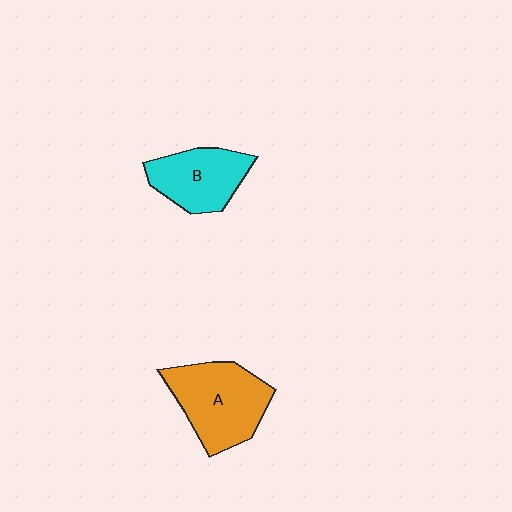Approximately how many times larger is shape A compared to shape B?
Approximately 1.3 times.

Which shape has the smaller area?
Shape B (cyan).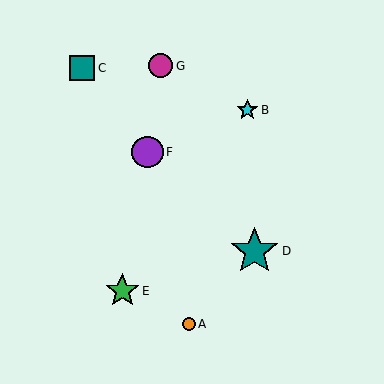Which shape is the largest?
The teal star (labeled D) is the largest.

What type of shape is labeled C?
Shape C is a teal square.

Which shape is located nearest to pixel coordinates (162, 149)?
The purple circle (labeled F) at (148, 152) is nearest to that location.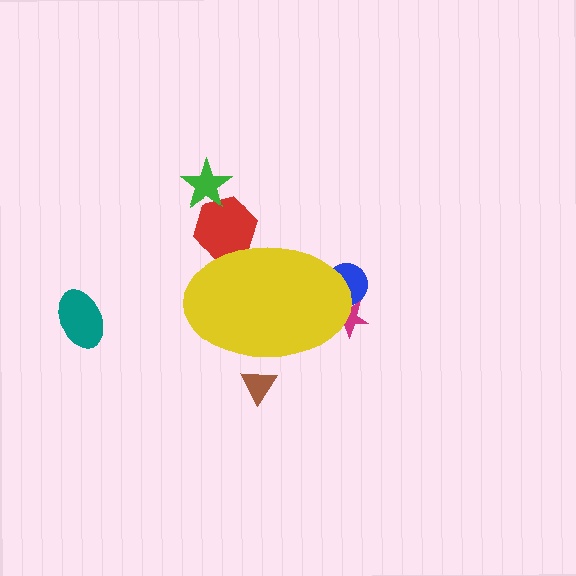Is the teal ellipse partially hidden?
No, the teal ellipse is fully visible.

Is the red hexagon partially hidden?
Yes, the red hexagon is partially hidden behind the yellow ellipse.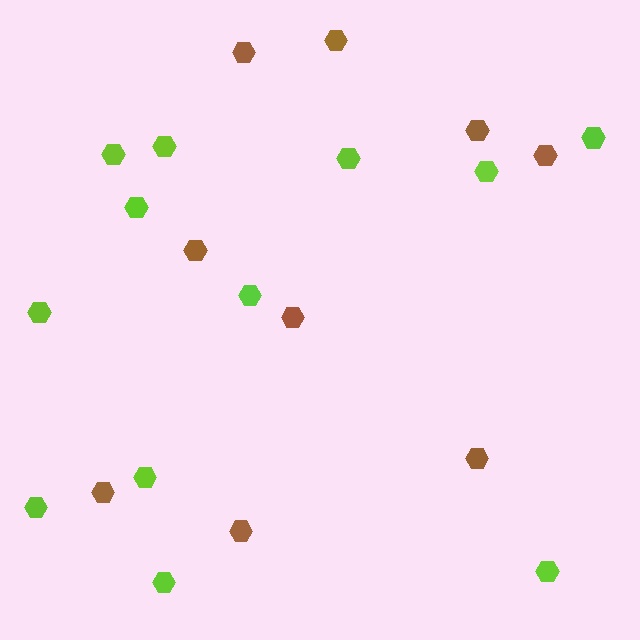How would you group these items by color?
There are 2 groups: one group of brown hexagons (9) and one group of lime hexagons (12).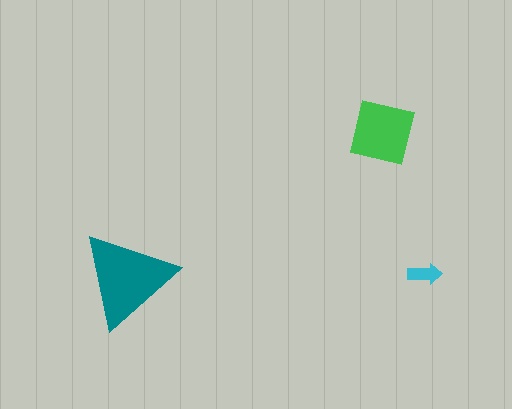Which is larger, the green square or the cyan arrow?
The green square.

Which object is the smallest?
The cyan arrow.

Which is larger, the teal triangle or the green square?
The teal triangle.